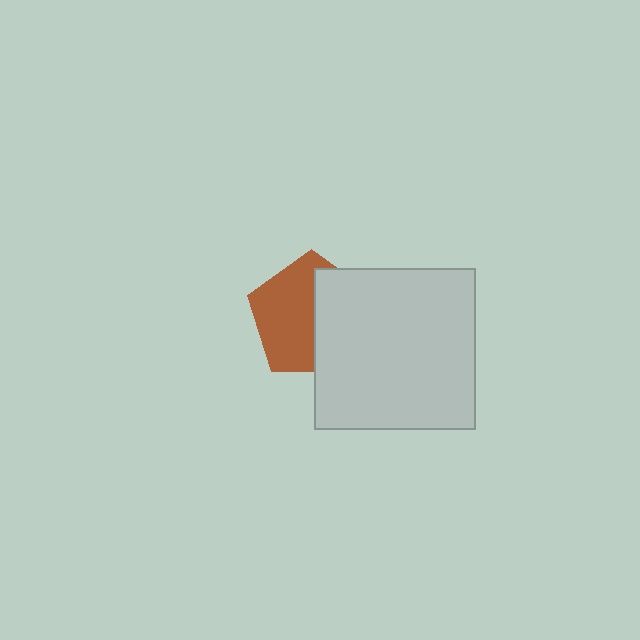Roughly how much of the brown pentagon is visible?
About half of it is visible (roughly 54%).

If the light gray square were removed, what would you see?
You would see the complete brown pentagon.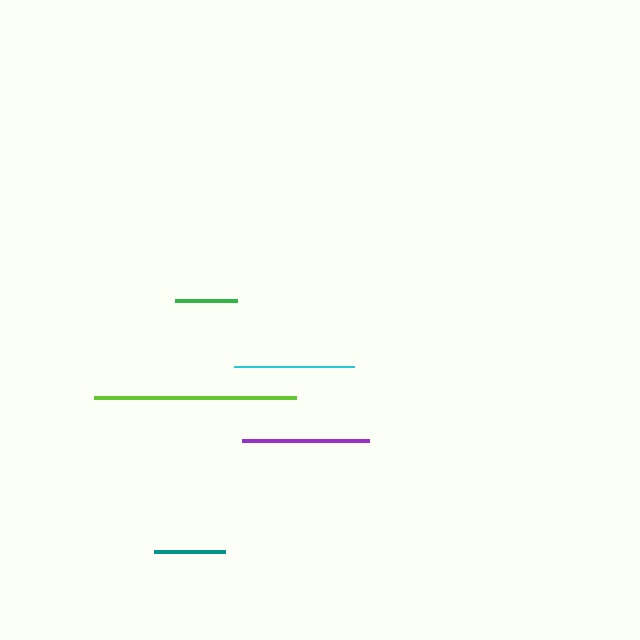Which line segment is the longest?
The lime line is the longest at approximately 202 pixels.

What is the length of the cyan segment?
The cyan segment is approximately 120 pixels long.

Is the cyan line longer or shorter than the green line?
The cyan line is longer than the green line.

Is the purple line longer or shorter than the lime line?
The lime line is longer than the purple line.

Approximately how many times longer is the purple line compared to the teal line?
The purple line is approximately 1.8 times the length of the teal line.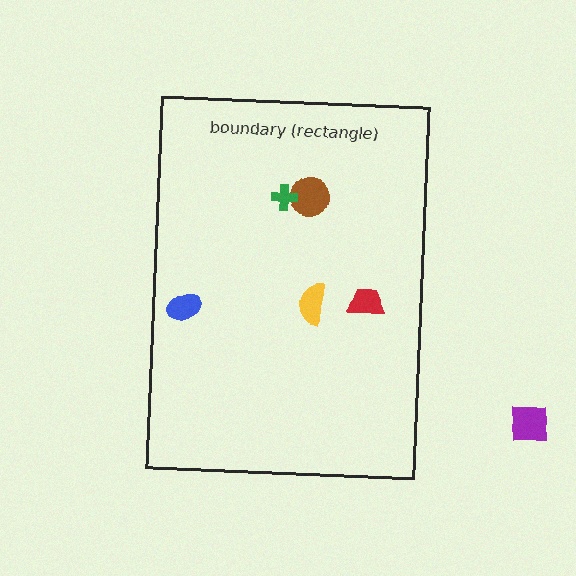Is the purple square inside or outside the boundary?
Outside.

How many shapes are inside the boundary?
5 inside, 1 outside.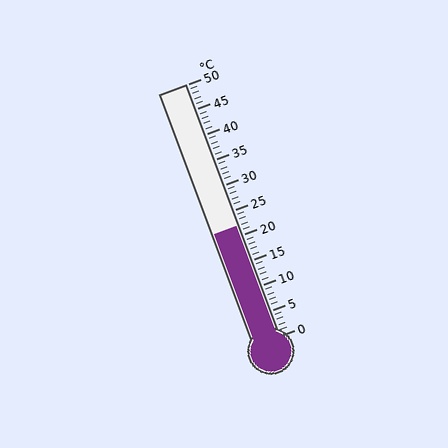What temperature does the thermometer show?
The thermometer shows approximately 22°C.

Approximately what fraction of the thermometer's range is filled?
The thermometer is filled to approximately 45% of its range.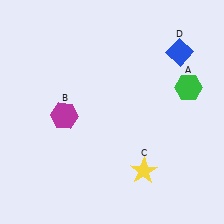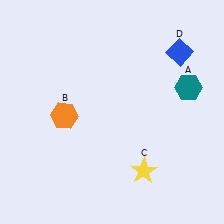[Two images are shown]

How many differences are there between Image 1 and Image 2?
There are 2 differences between the two images.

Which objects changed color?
A changed from green to teal. B changed from magenta to orange.